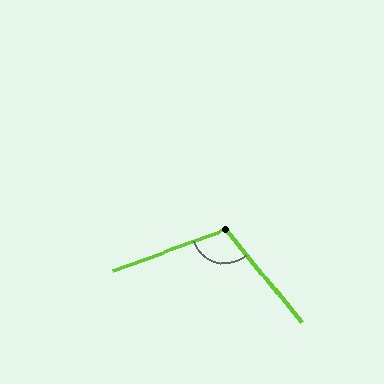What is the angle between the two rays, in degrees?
Approximately 109 degrees.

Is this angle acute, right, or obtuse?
It is obtuse.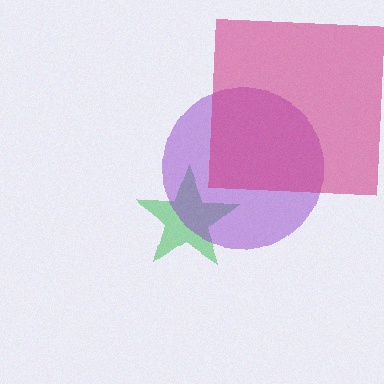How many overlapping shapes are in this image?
There are 3 overlapping shapes in the image.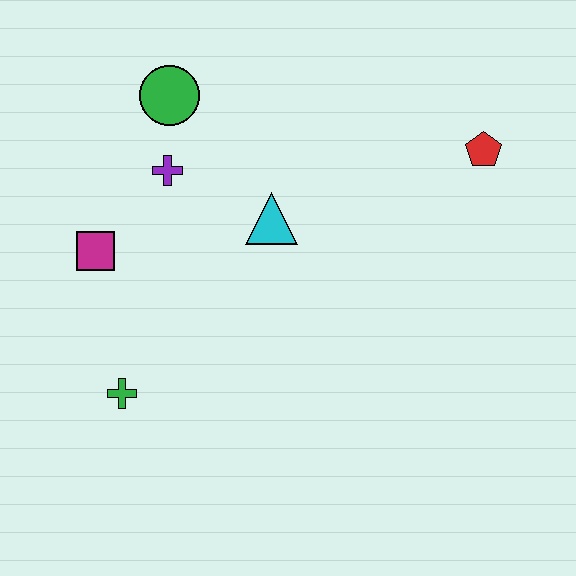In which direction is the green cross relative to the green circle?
The green cross is below the green circle.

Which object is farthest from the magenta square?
The red pentagon is farthest from the magenta square.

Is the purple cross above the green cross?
Yes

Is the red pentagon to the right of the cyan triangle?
Yes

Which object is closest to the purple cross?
The green circle is closest to the purple cross.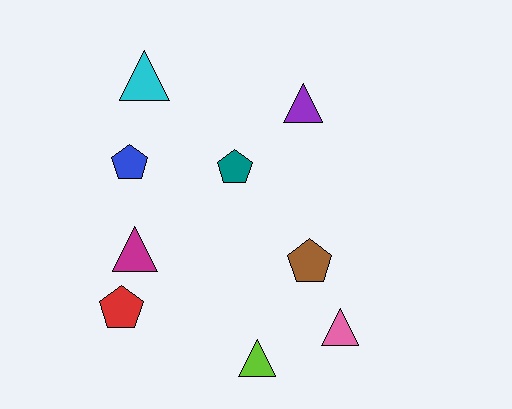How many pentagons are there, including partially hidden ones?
There are 4 pentagons.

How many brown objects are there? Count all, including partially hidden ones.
There is 1 brown object.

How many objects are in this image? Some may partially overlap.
There are 9 objects.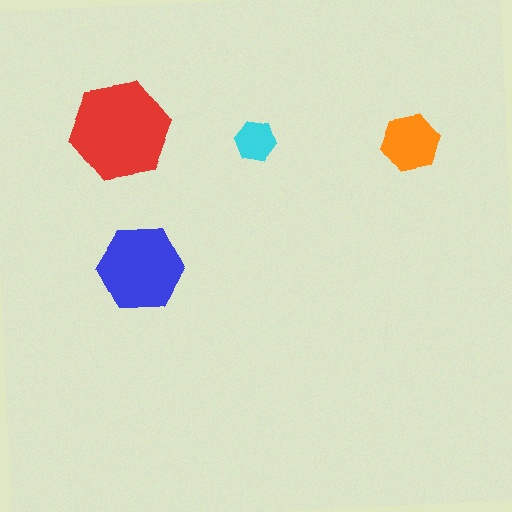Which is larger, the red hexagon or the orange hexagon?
The red one.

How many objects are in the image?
There are 4 objects in the image.